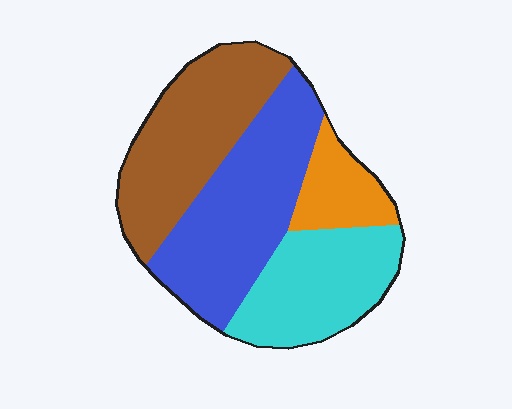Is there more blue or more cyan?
Blue.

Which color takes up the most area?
Blue, at roughly 35%.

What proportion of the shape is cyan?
Cyan takes up about one quarter (1/4) of the shape.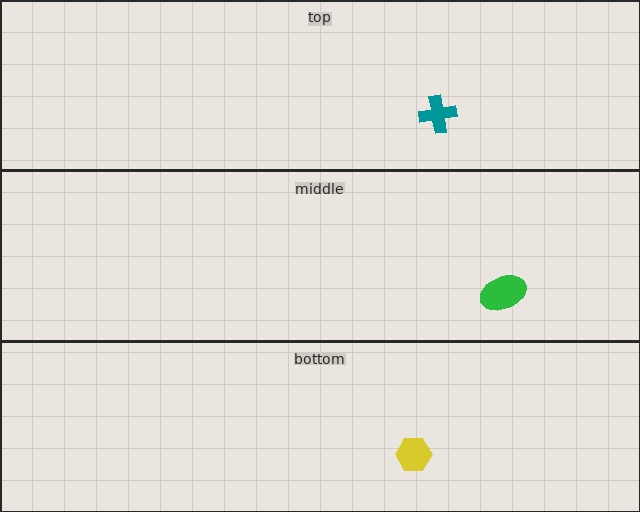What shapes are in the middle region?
The green ellipse.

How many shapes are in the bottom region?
1.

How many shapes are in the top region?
1.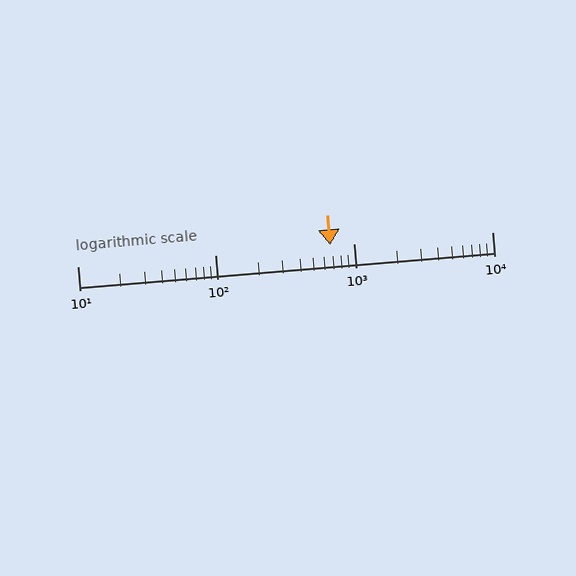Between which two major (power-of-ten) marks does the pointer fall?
The pointer is between 100 and 1000.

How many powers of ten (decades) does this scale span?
The scale spans 3 decades, from 10 to 10000.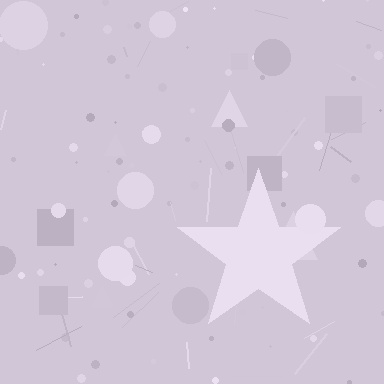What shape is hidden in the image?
A star is hidden in the image.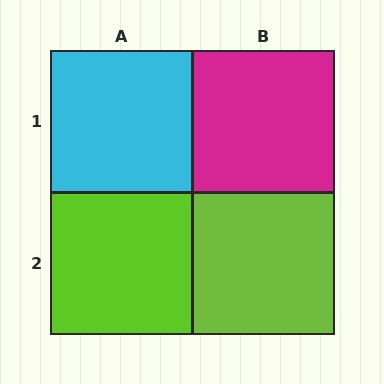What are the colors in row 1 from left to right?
Cyan, magenta.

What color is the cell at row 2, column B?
Lime.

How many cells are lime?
2 cells are lime.